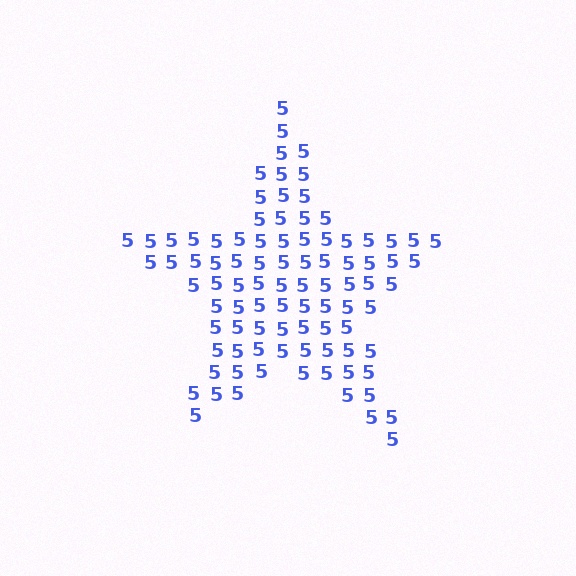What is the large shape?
The large shape is a star.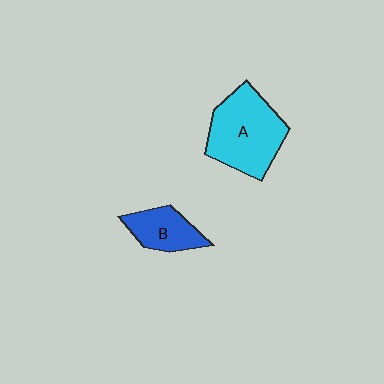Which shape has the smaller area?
Shape B (blue).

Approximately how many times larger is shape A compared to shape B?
Approximately 1.9 times.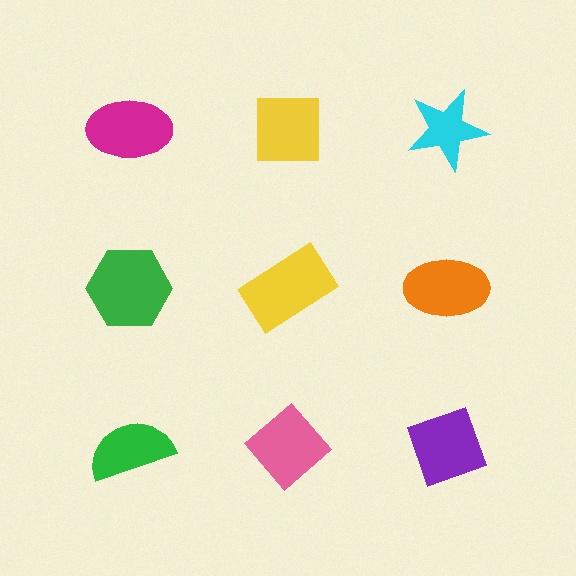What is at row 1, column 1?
A magenta ellipse.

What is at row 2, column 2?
A yellow rectangle.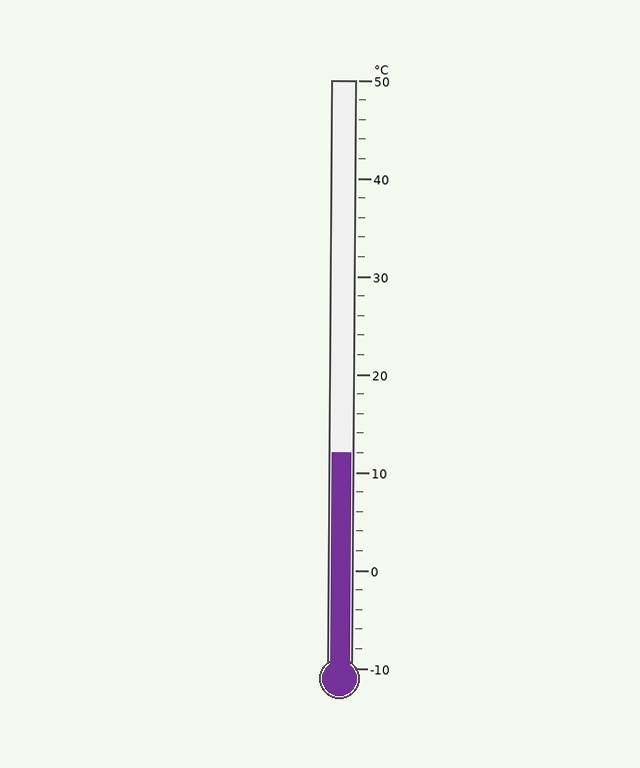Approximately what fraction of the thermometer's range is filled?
The thermometer is filled to approximately 35% of its range.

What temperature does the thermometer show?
The thermometer shows approximately 12°C.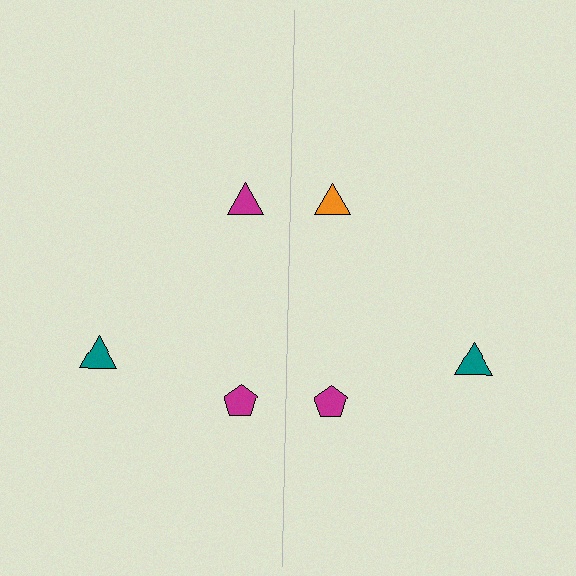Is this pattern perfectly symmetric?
No, the pattern is not perfectly symmetric. The orange triangle on the right side breaks the symmetry — its mirror counterpart is magenta.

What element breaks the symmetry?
The orange triangle on the right side breaks the symmetry — its mirror counterpart is magenta.